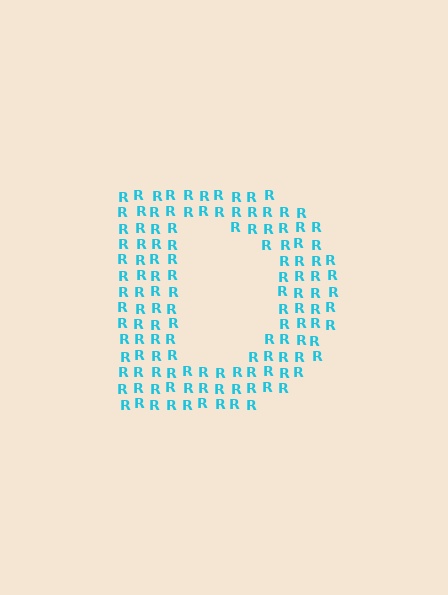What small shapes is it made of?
It is made of small letter R's.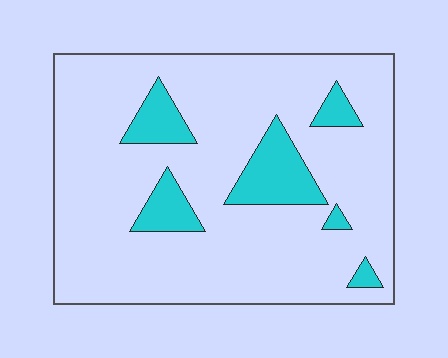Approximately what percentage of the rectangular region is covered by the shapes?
Approximately 15%.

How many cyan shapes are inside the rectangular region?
6.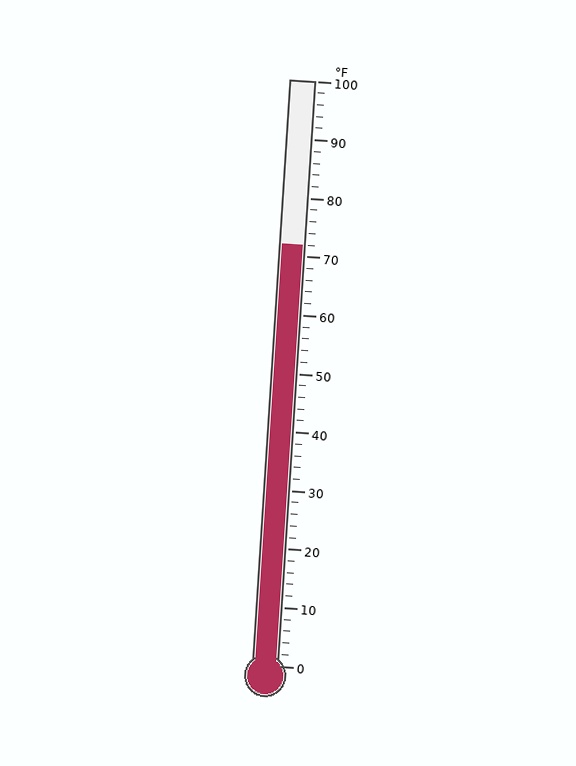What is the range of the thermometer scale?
The thermometer scale ranges from 0°F to 100°F.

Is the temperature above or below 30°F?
The temperature is above 30°F.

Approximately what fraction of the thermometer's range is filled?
The thermometer is filled to approximately 70% of its range.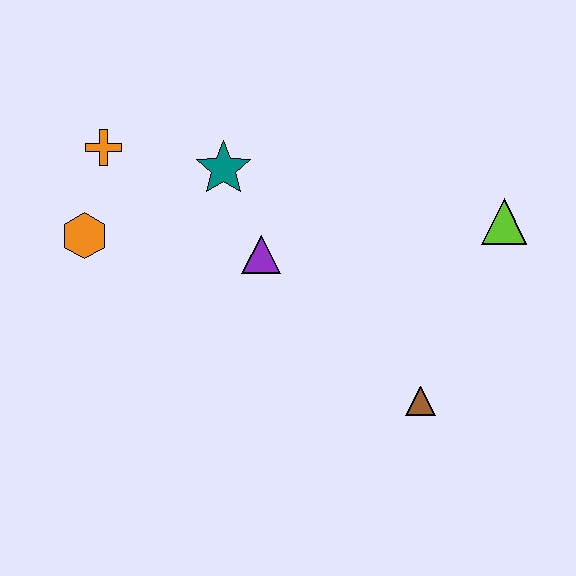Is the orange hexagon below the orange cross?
Yes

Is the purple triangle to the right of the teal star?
Yes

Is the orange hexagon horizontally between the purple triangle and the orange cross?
No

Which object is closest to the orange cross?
The orange hexagon is closest to the orange cross.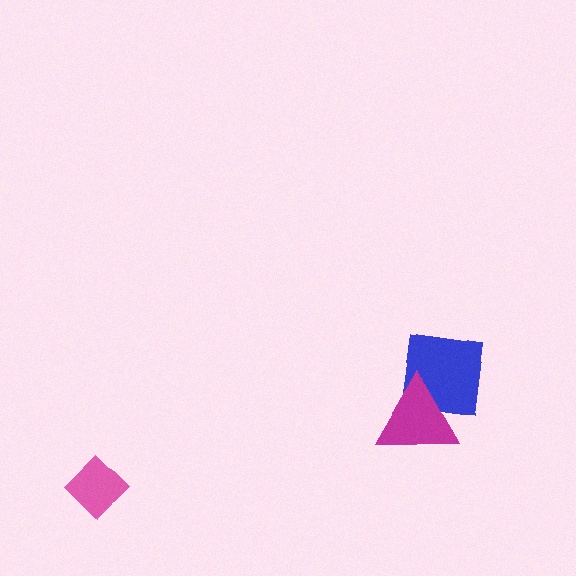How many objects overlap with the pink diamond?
0 objects overlap with the pink diamond.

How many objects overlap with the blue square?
1 object overlaps with the blue square.